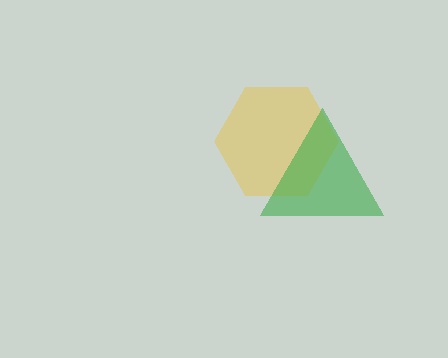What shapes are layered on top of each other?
The layered shapes are: a yellow hexagon, a green triangle.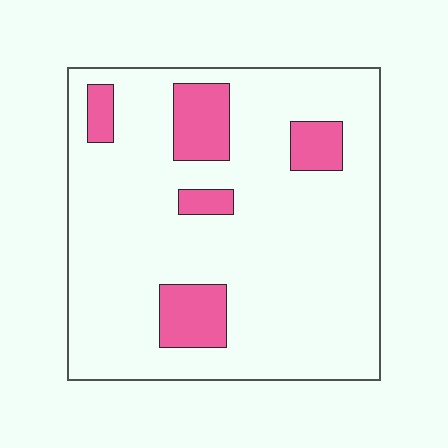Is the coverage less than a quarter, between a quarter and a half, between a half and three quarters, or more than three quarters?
Less than a quarter.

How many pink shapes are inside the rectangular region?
5.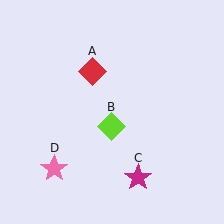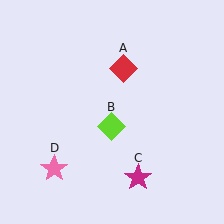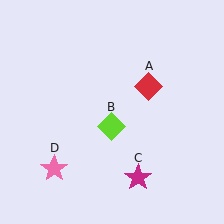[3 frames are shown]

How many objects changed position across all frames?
1 object changed position: red diamond (object A).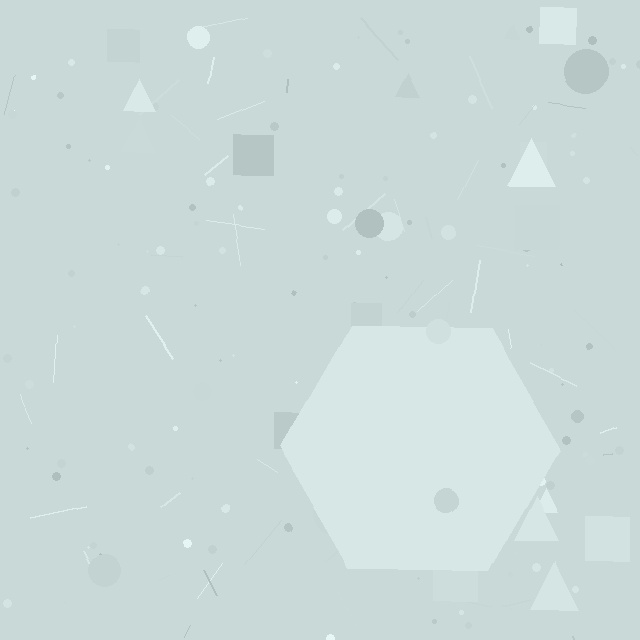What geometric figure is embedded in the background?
A hexagon is embedded in the background.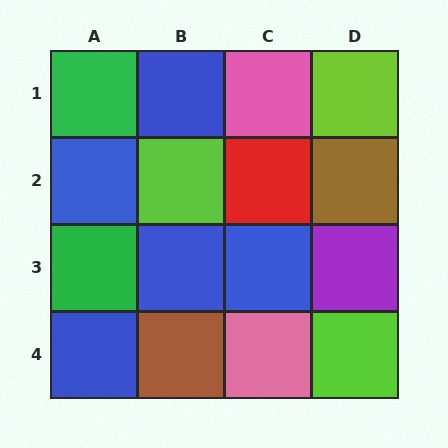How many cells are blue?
5 cells are blue.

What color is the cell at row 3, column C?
Blue.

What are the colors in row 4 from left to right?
Blue, brown, pink, lime.